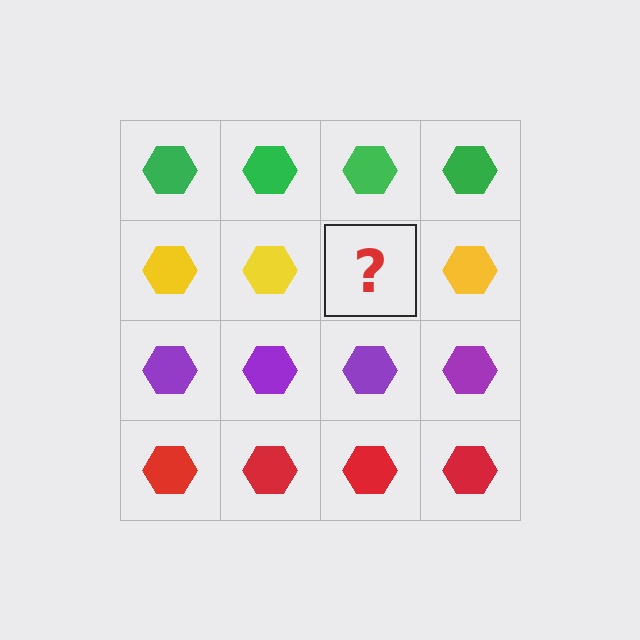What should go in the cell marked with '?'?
The missing cell should contain a yellow hexagon.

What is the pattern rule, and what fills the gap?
The rule is that each row has a consistent color. The gap should be filled with a yellow hexagon.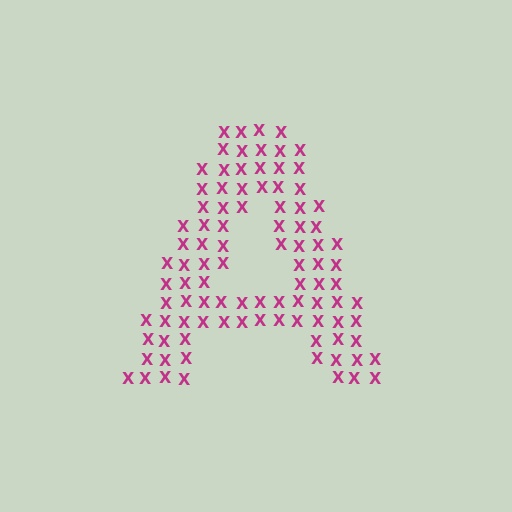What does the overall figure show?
The overall figure shows the letter A.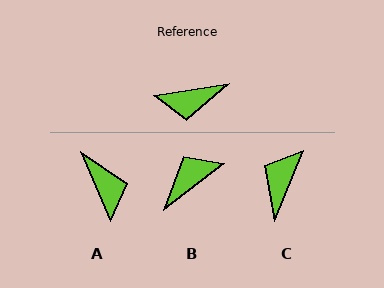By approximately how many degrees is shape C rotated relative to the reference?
Approximately 121 degrees clockwise.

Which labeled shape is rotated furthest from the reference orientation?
B, about 152 degrees away.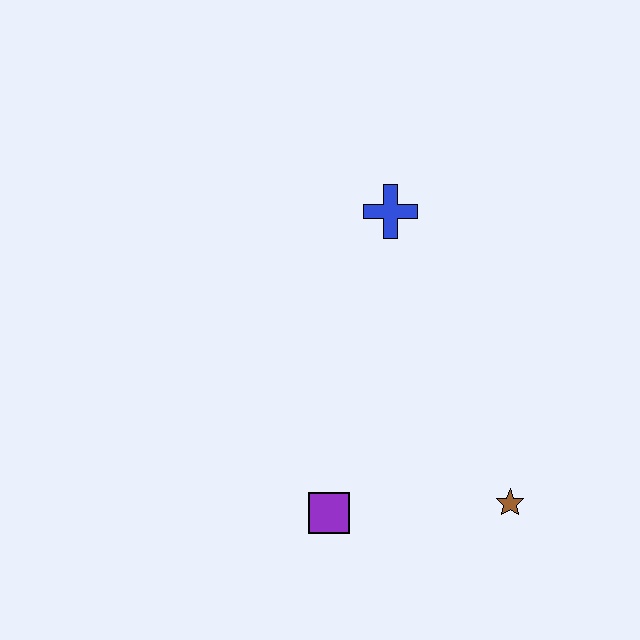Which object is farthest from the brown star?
The blue cross is farthest from the brown star.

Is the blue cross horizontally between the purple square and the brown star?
Yes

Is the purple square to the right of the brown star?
No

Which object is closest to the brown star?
The purple square is closest to the brown star.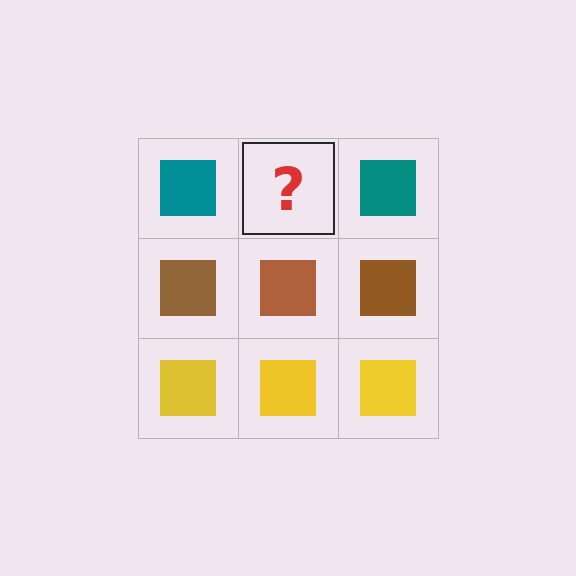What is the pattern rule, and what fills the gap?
The rule is that each row has a consistent color. The gap should be filled with a teal square.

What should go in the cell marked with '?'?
The missing cell should contain a teal square.